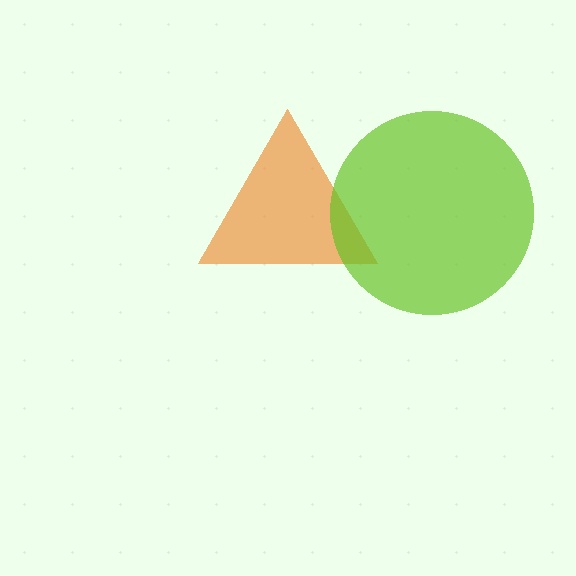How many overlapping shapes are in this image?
There are 2 overlapping shapes in the image.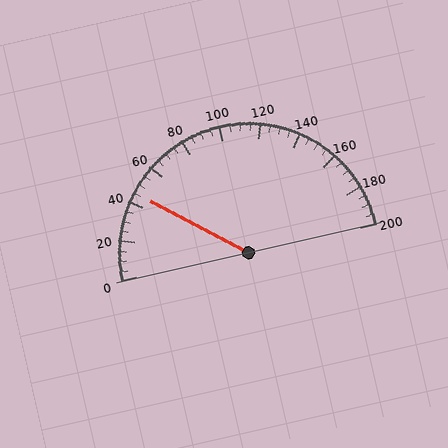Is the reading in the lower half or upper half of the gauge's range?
The reading is in the lower half of the range (0 to 200).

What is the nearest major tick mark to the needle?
The nearest major tick mark is 40.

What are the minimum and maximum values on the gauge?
The gauge ranges from 0 to 200.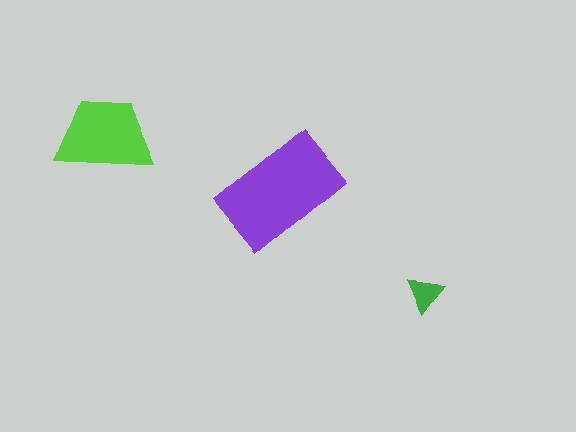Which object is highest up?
The lime trapezoid is topmost.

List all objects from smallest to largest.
The green triangle, the lime trapezoid, the purple rectangle.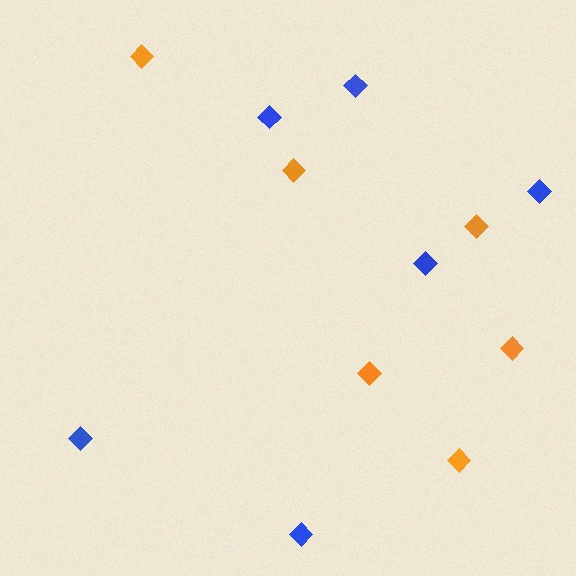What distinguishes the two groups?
There are 2 groups: one group of blue diamonds (6) and one group of orange diamonds (6).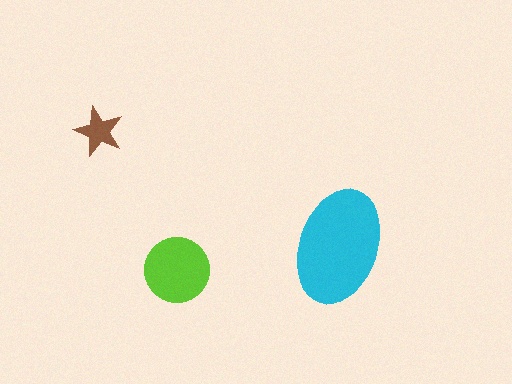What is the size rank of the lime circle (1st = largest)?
2nd.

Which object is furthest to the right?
The cyan ellipse is rightmost.